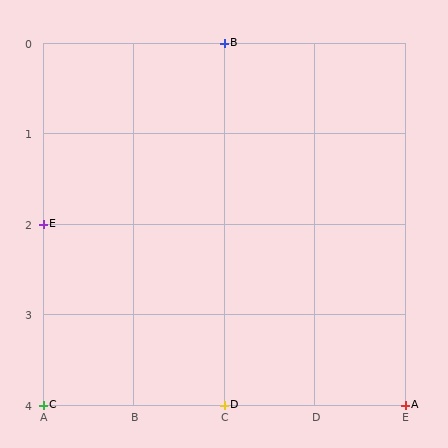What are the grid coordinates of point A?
Point A is at grid coordinates (E, 4).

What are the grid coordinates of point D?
Point D is at grid coordinates (C, 4).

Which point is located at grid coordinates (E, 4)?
Point A is at (E, 4).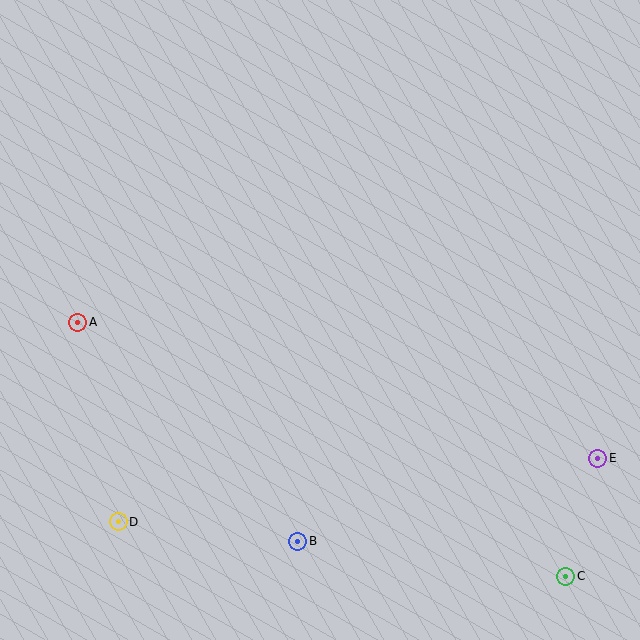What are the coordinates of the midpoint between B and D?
The midpoint between B and D is at (208, 532).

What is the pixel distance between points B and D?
The distance between B and D is 181 pixels.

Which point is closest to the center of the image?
Point B at (298, 541) is closest to the center.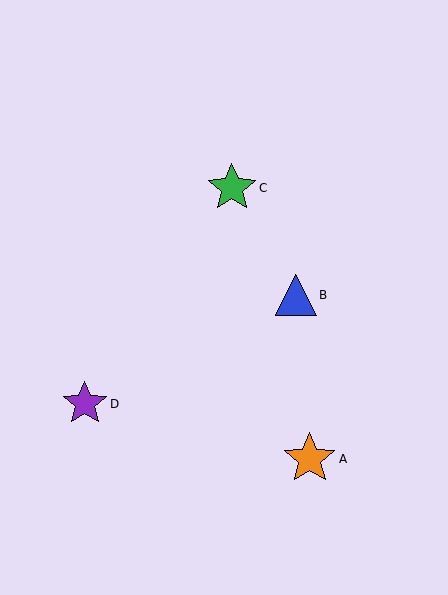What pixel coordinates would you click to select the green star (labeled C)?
Click at (232, 188) to select the green star C.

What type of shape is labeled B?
Shape B is a blue triangle.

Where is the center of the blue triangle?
The center of the blue triangle is at (296, 295).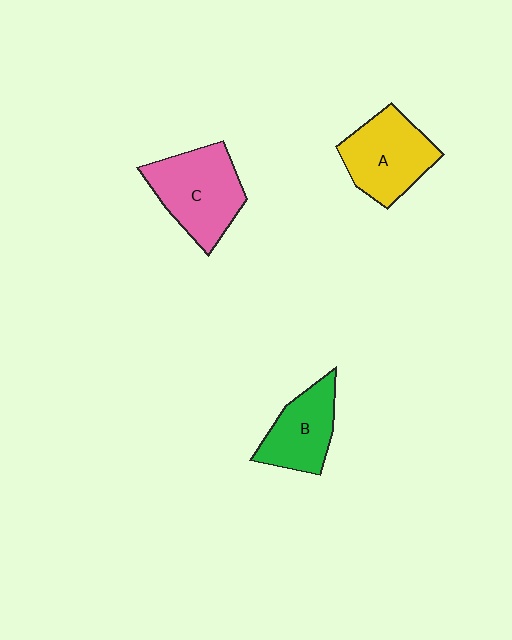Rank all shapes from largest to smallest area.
From largest to smallest: C (pink), A (yellow), B (green).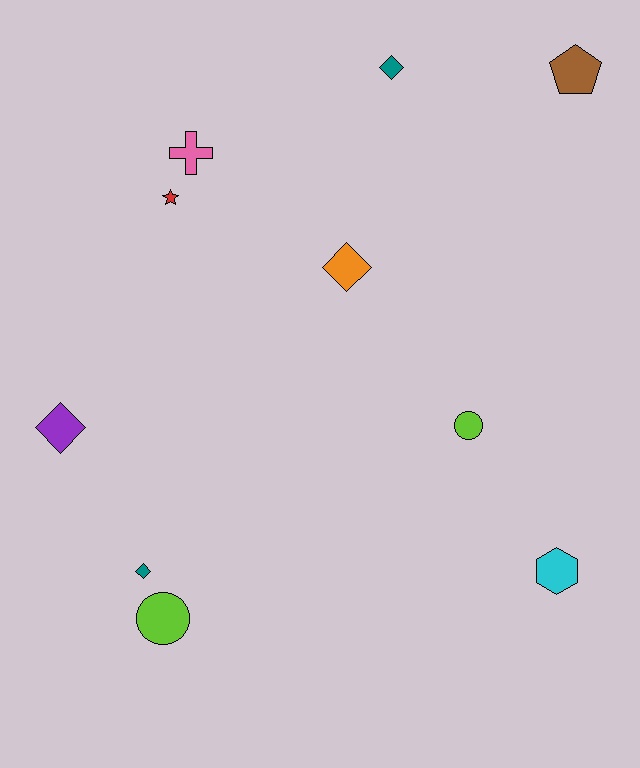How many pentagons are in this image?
There is 1 pentagon.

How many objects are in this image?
There are 10 objects.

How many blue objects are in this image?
There are no blue objects.